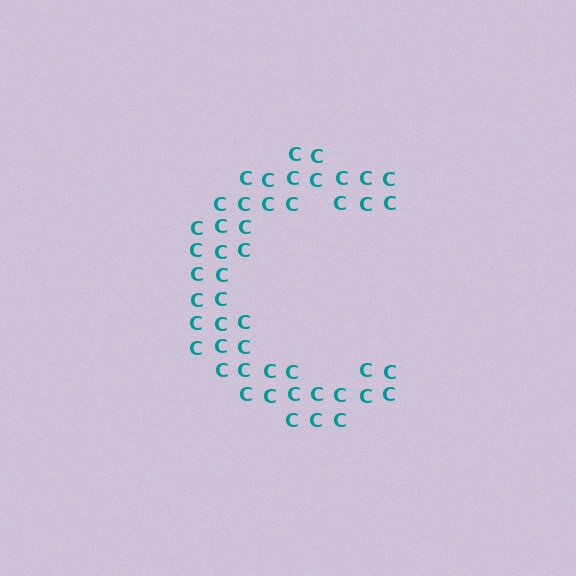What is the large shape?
The large shape is the letter C.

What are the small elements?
The small elements are letter C's.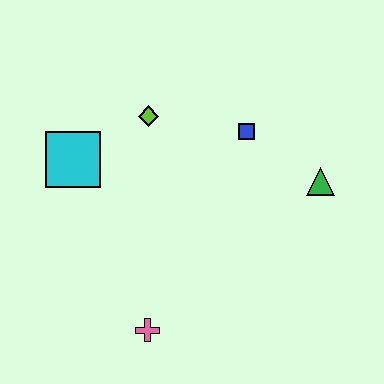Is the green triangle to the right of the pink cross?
Yes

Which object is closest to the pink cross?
The cyan square is closest to the pink cross.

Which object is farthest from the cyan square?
The green triangle is farthest from the cyan square.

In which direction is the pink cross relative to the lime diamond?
The pink cross is below the lime diamond.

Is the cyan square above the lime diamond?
No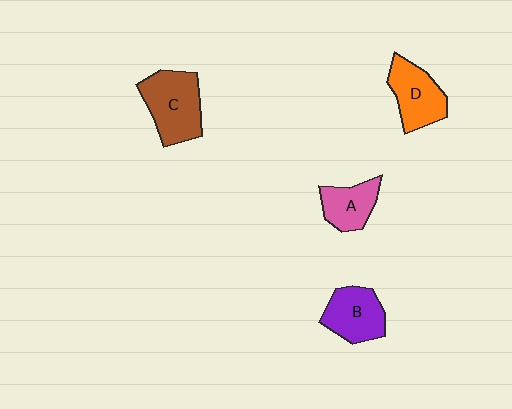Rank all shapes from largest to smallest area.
From largest to smallest: C (brown), D (orange), B (purple), A (pink).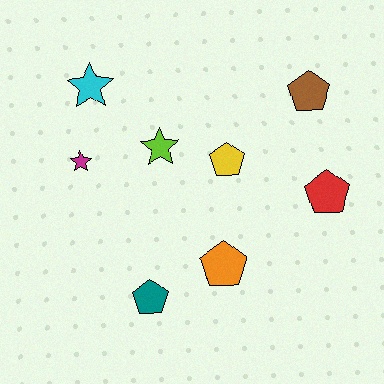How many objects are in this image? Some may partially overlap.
There are 8 objects.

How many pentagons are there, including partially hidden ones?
There are 5 pentagons.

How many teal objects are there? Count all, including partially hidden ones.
There is 1 teal object.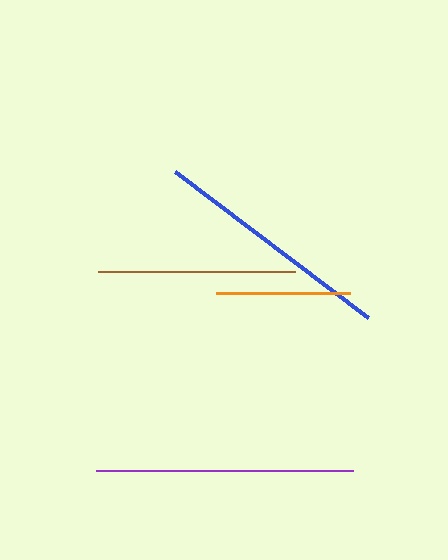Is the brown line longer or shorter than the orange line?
The brown line is longer than the orange line.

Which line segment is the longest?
The purple line is the longest at approximately 257 pixels.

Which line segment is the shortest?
The orange line is the shortest at approximately 134 pixels.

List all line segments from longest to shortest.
From longest to shortest: purple, blue, brown, orange.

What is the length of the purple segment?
The purple segment is approximately 257 pixels long.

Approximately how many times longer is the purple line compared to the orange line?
The purple line is approximately 1.9 times the length of the orange line.